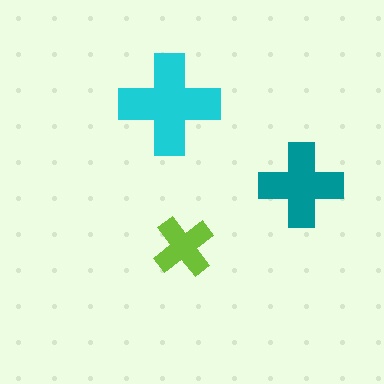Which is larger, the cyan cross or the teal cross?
The cyan one.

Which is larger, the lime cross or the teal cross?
The teal one.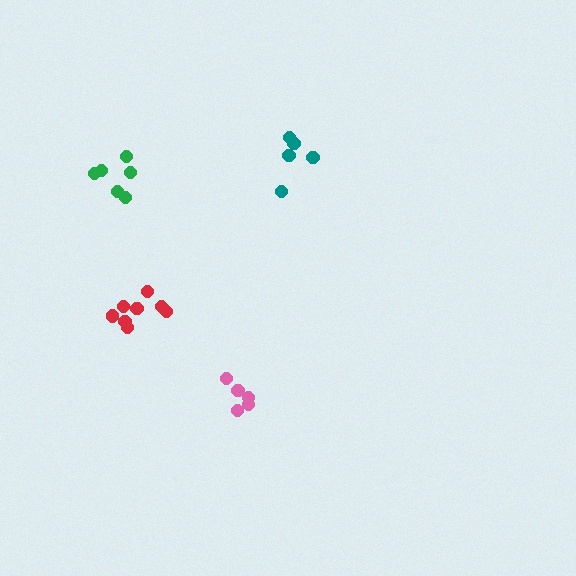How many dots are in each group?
Group 1: 5 dots, Group 2: 5 dots, Group 3: 6 dots, Group 4: 8 dots (24 total).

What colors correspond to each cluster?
The clusters are colored: pink, teal, green, red.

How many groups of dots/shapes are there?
There are 4 groups.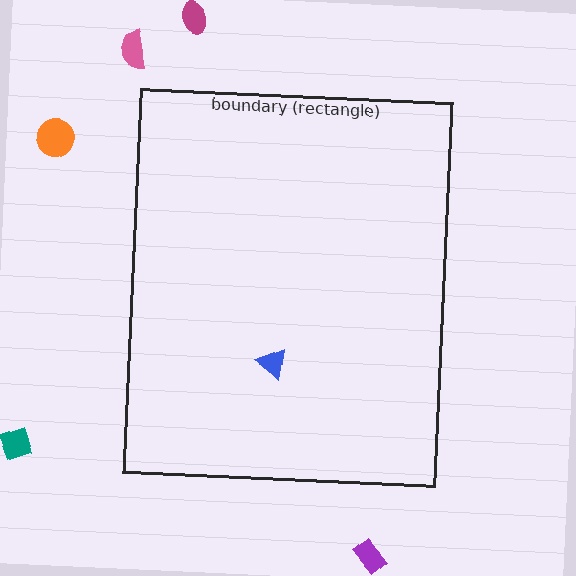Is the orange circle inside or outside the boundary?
Outside.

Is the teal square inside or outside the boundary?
Outside.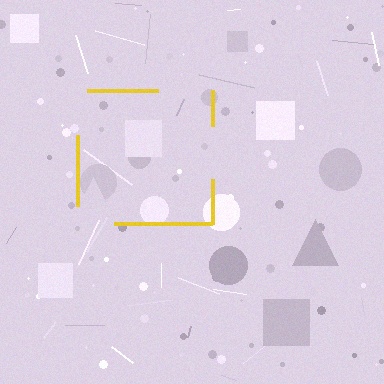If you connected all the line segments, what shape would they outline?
They would outline a square.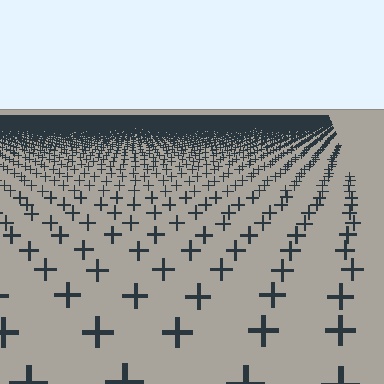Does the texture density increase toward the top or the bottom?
Density increases toward the top.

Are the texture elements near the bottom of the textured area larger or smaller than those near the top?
Larger. Near the bottom, elements are closer to the viewer and appear at a bigger on-screen size.